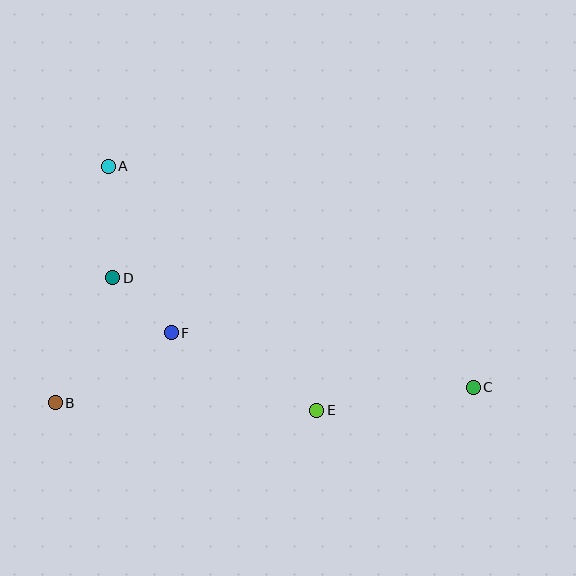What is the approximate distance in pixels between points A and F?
The distance between A and F is approximately 178 pixels.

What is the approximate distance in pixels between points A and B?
The distance between A and B is approximately 242 pixels.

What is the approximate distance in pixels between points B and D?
The distance between B and D is approximately 137 pixels.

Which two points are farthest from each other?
Points A and C are farthest from each other.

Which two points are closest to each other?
Points D and F are closest to each other.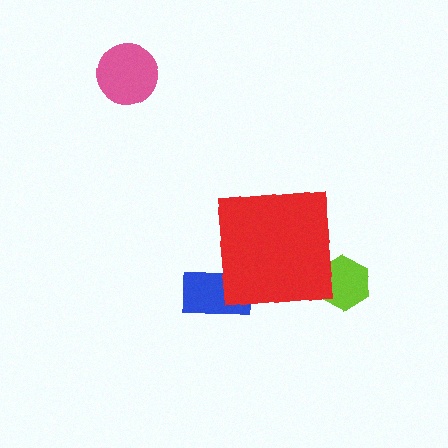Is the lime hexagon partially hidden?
Yes, the lime hexagon is partially hidden behind the red square.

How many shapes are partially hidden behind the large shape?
2 shapes are partially hidden.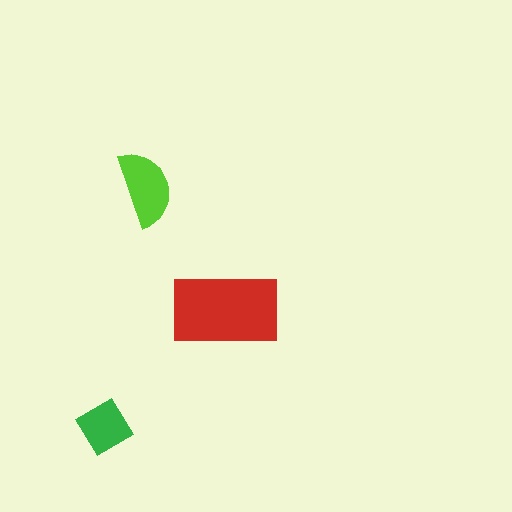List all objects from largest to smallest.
The red rectangle, the lime semicircle, the green diamond.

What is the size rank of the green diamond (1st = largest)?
3rd.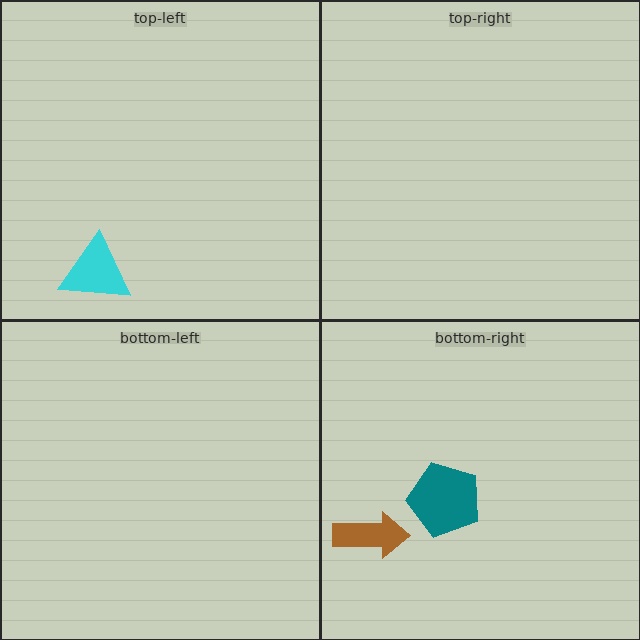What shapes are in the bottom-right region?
The brown arrow, the teal pentagon.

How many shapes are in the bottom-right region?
2.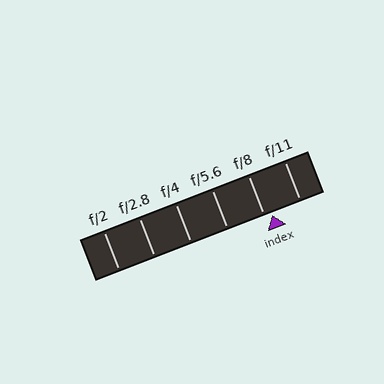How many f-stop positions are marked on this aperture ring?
There are 6 f-stop positions marked.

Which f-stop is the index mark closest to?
The index mark is closest to f/8.